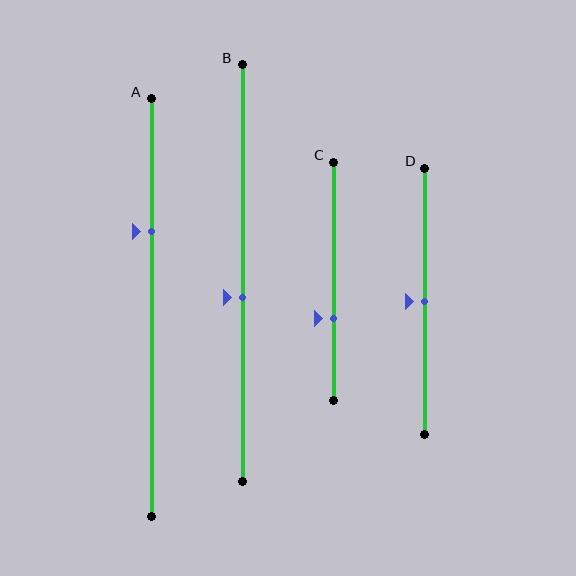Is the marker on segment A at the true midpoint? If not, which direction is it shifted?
No, the marker on segment A is shifted upward by about 18% of the segment length.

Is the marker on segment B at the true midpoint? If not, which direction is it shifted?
No, the marker on segment B is shifted downward by about 6% of the segment length.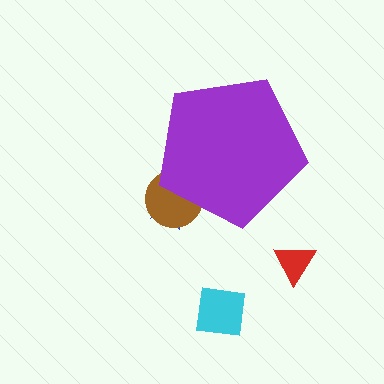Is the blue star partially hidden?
Yes, the blue star is partially hidden behind the purple pentagon.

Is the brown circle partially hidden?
Yes, the brown circle is partially hidden behind the purple pentagon.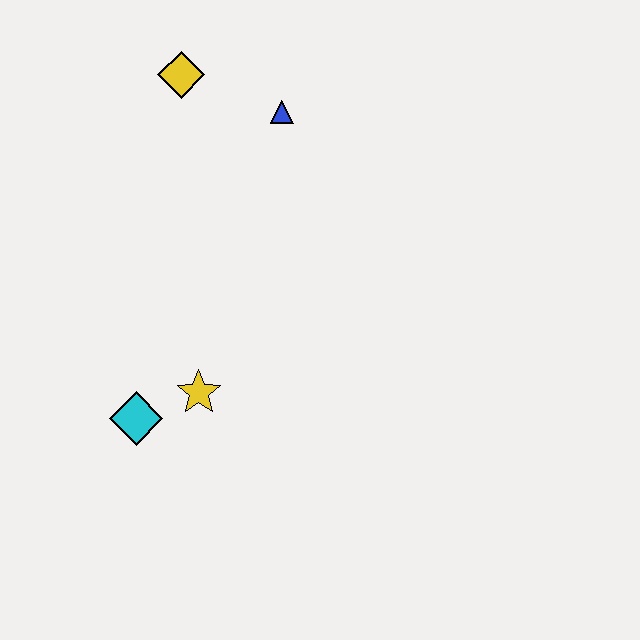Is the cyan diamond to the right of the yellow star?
No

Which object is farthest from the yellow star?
The yellow diamond is farthest from the yellow star.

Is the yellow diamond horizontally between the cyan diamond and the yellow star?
Yes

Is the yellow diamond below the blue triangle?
No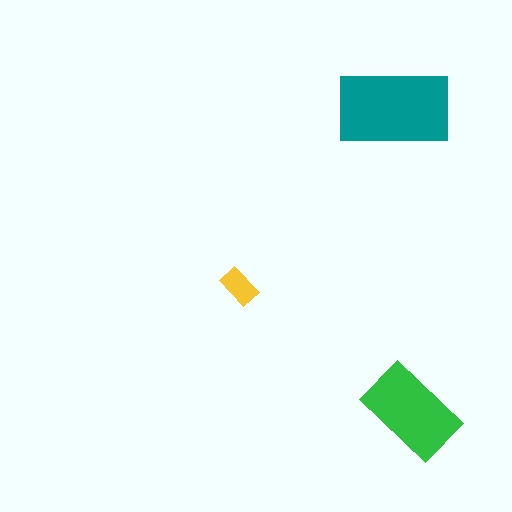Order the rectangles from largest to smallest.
the teal one, the green one, the yellow one.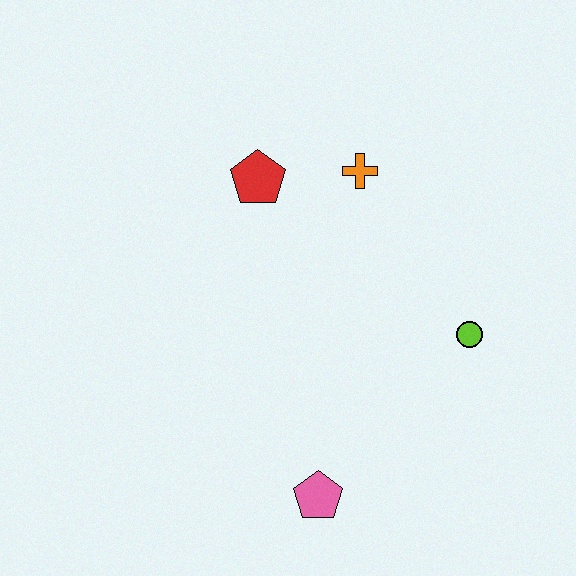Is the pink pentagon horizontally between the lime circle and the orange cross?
No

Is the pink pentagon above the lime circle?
No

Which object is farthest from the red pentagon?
The pink pentagon is farthest from the red pentagon.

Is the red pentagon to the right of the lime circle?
No